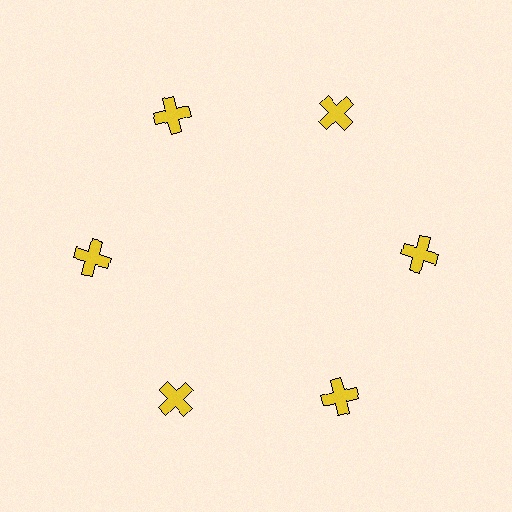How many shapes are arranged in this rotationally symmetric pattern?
There are 6 shapes, arranged in 6 groups of 1.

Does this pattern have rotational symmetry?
Yes, this pattern has 6-fold rotational symmetry. It looks the same after rotating 60 degrees around the center.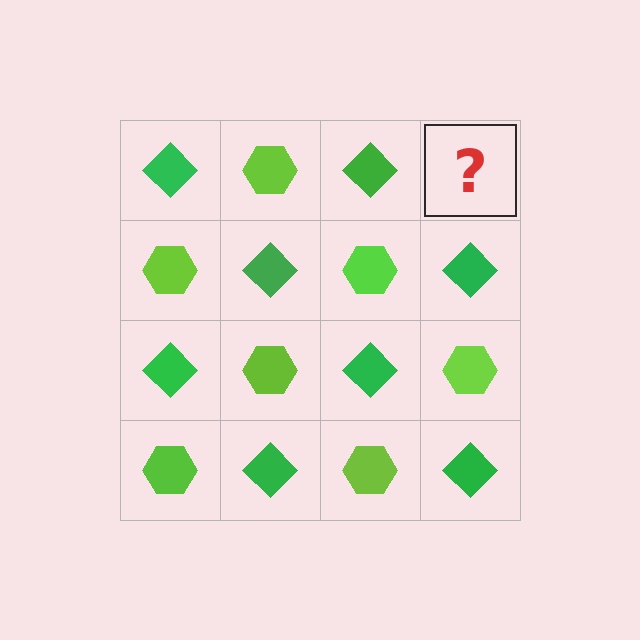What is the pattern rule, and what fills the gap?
The rule is that it alternates green diamond and lime hexagon in a checkerboard pattern. The gap should be filled with a lime hexagon.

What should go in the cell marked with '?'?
The missing cell should contain a lime hexagon.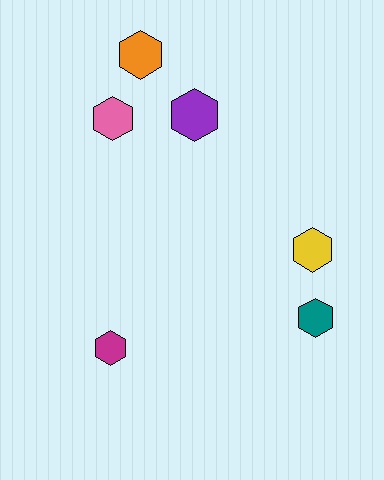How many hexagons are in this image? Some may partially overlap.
There are 6 hexagons.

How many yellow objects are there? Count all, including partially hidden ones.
There is 1 yellow object.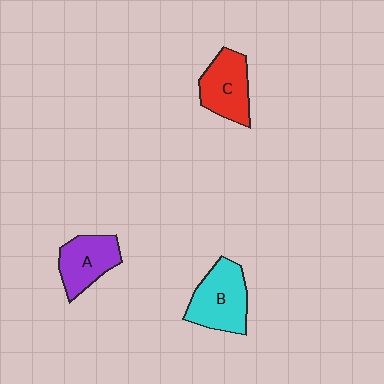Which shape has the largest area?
Shape B (cyan).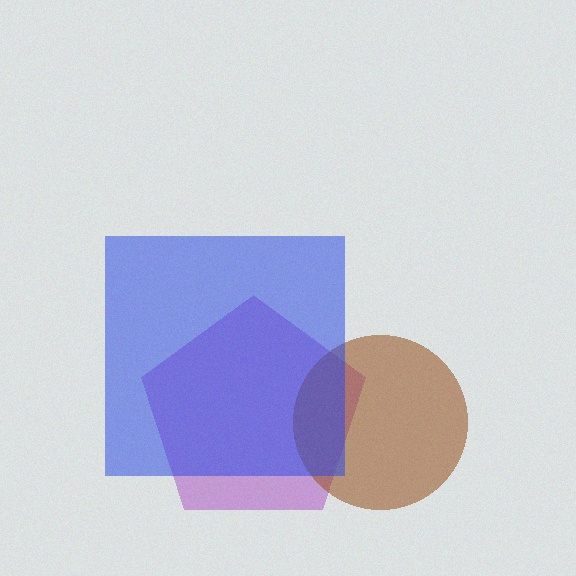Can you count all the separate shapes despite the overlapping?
Yes, there are 3 separate shapes.